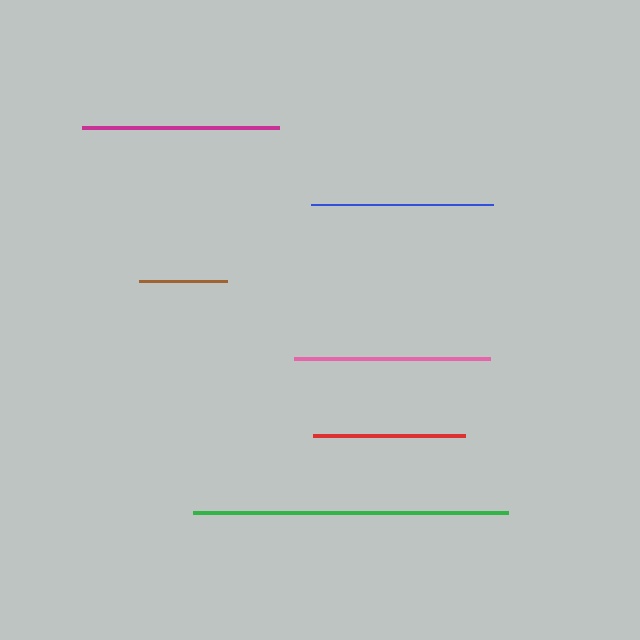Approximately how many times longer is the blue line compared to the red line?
The blue line is approximately 1.2 times the length of the red line.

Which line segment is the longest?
The green line is the longest at approximately 316 pixels.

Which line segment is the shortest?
The brown line is the shortest at approximately 88 pixels.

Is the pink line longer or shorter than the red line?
The pink line is longer than the red line.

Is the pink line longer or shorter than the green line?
The green line is longer than the pink line.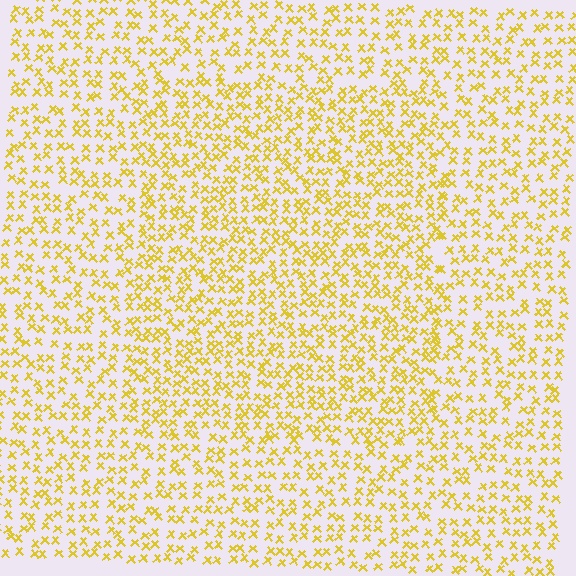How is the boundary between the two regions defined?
The boundary is defined by a change in element density (approximately 1.4x ratio). All elements are the same color, size, and shape.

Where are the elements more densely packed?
The elements are more densely packed inside the rectangle boundary.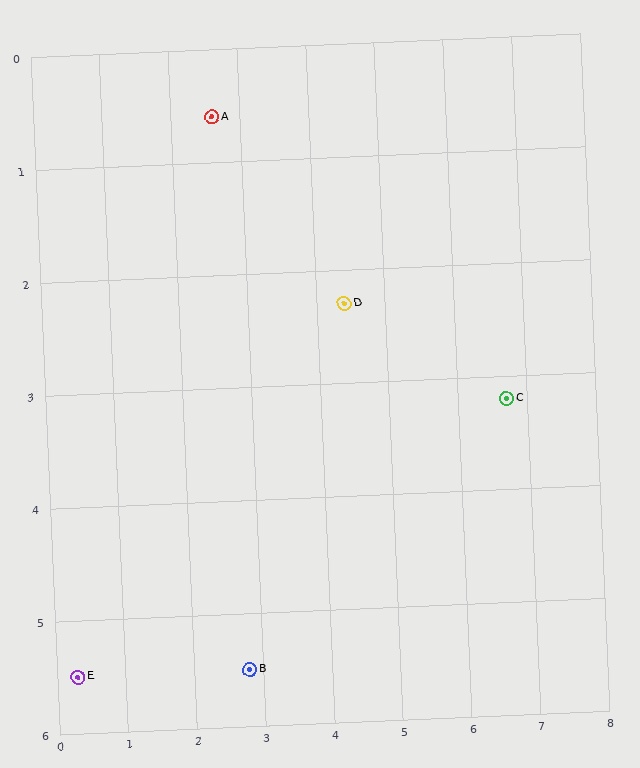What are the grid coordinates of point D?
Point D is at approximately (4.4, 2.3).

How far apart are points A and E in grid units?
Points A and E are about 5.4 grid units apart.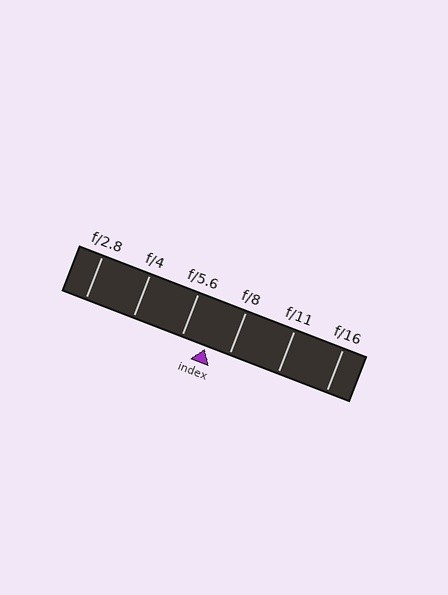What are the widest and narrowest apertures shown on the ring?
The widest aperture shown is f/2.8 and the narrowest is f/16.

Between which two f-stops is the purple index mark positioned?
The index mark is between f/5.6 and f/8.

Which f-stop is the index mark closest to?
The index mark is closest to f/8.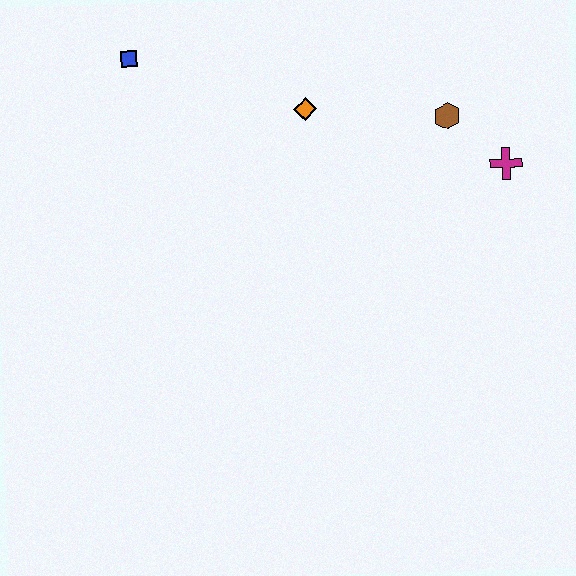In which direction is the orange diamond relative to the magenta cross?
The orange diamond is to the left of the magenta cross.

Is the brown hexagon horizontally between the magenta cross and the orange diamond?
Yes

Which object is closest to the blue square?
The orange diamond is closest to the blue square.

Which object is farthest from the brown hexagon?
The blue square is farthest from the brown hexagon.